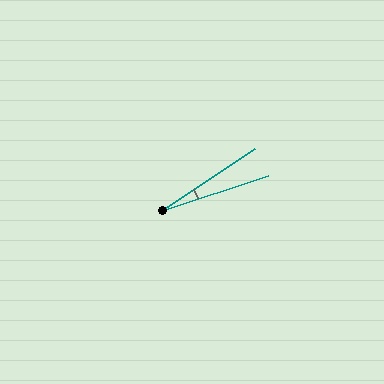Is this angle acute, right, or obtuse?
It is acute.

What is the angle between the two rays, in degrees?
Approximately 16 degrees.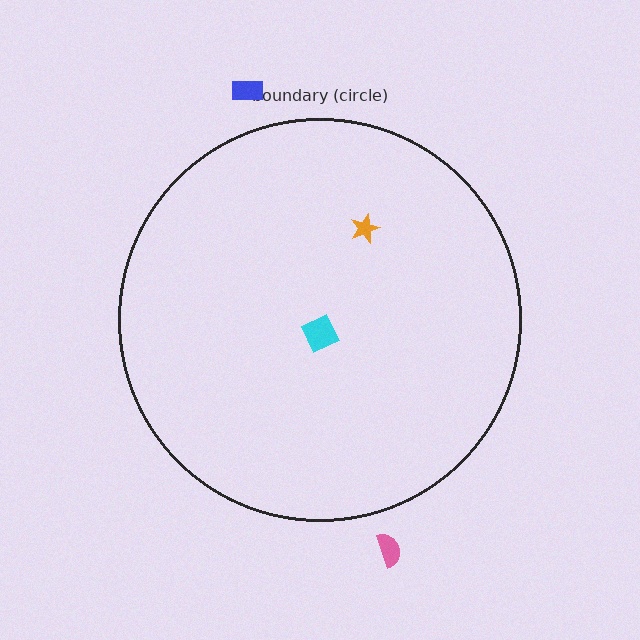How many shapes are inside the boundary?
2 inside, 2 outside.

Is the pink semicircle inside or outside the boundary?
Outside.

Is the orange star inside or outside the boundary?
Inside.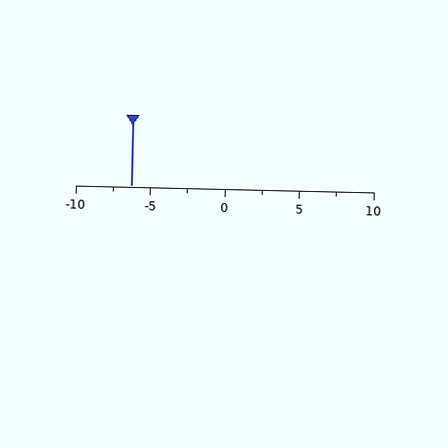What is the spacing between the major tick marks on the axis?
The major ticks are spaced 5 apart.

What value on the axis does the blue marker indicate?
The marker indicates approximately -6.2.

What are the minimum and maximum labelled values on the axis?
The axis runs from -10 to 10.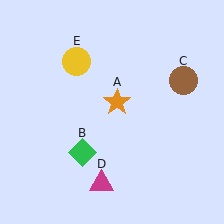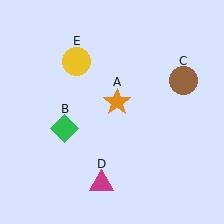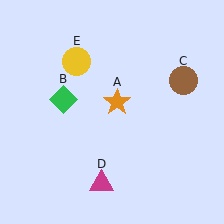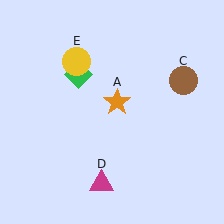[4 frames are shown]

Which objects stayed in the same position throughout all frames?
Orange star (object A) and brown circle (object C) and magenta triangle (object D) and yellow circle (object E) remained stationary.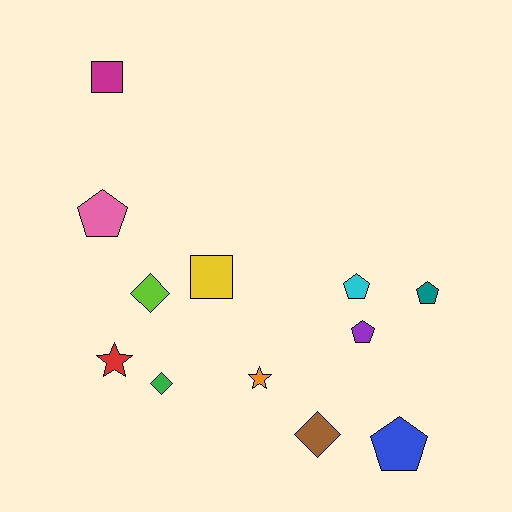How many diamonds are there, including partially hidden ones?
There are 3 diamonds.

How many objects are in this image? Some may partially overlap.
There are 12 objects.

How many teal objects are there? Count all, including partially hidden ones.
There is 1 teal object.